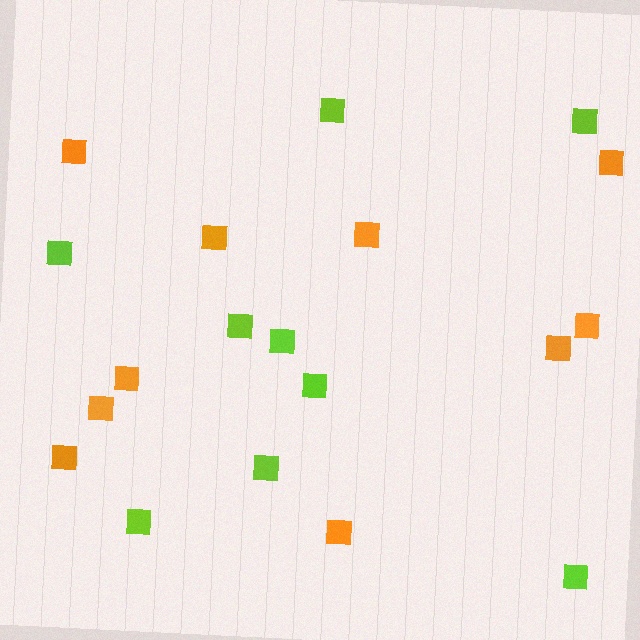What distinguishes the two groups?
There are 2 groups: one group of orange squares (10) and one group of lime squares (9).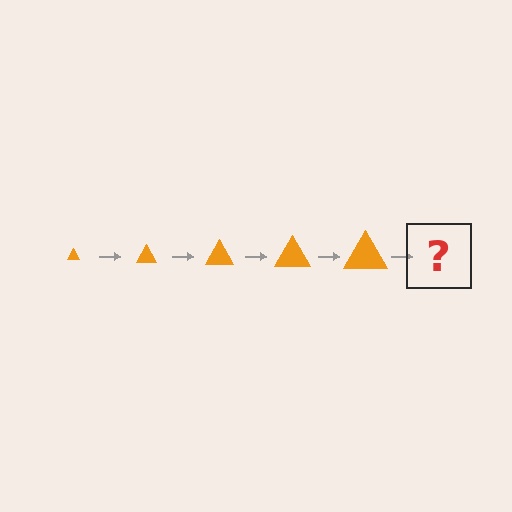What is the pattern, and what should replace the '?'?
The pattern is that the triangle gets progressively larger each step. The '?' should be an orange triangle, larger than the previous one.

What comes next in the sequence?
The next element should be an orange triangle, larger than the previous one.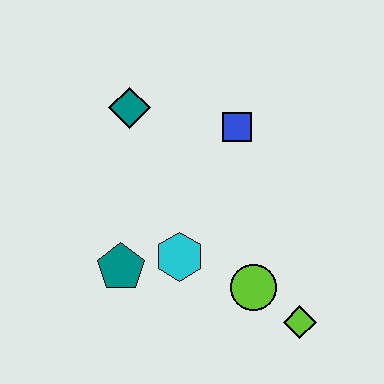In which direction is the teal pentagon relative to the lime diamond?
The teal pentagon is to the left of the lime diamond.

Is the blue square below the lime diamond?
No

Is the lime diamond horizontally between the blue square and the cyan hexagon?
No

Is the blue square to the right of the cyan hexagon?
Yes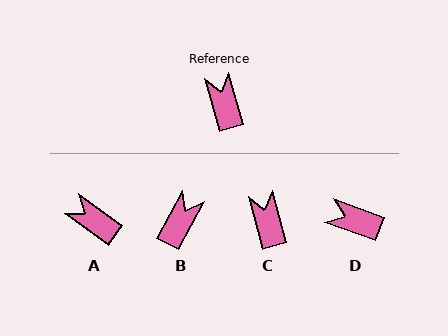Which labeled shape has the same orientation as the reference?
C.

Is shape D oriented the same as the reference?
No, it is off by about 54 degrees.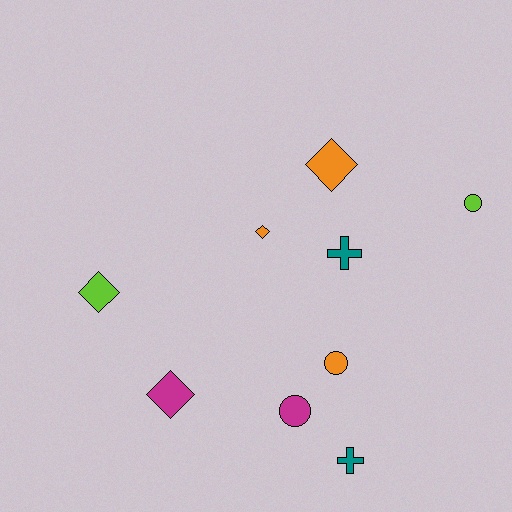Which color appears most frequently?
Orange, with 3 objects.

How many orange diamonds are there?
There are 2 orange diamonds.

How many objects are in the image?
There are 9 objects.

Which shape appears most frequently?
Diamond, with 4 objects.